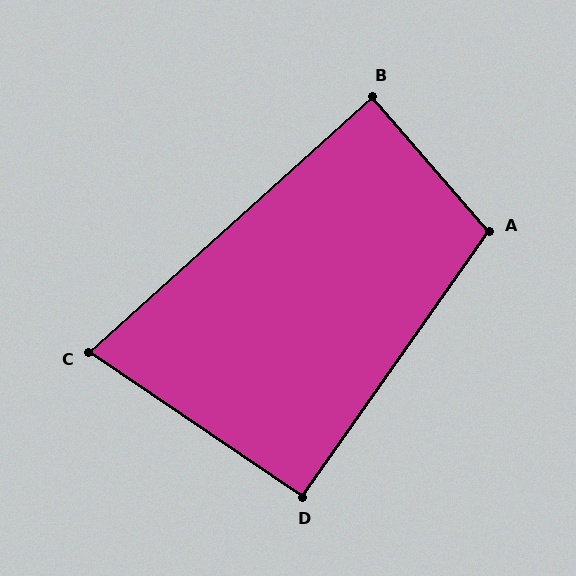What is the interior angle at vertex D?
Approximately 91 degrees (approximately right).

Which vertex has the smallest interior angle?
C, at approximately 76 degrees.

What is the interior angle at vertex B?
Approximately 89 degrees (approximately right).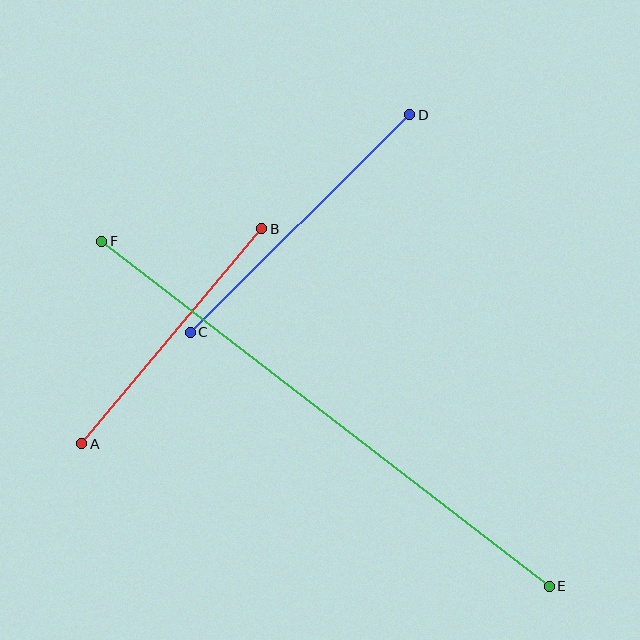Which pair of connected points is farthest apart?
Points E and F are farthest apart.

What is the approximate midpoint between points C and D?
The midpoint is at approximately (300, 223) pixels.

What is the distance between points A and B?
The distance is approximately 281 pixels.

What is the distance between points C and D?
The distance is approximately 309 pixels.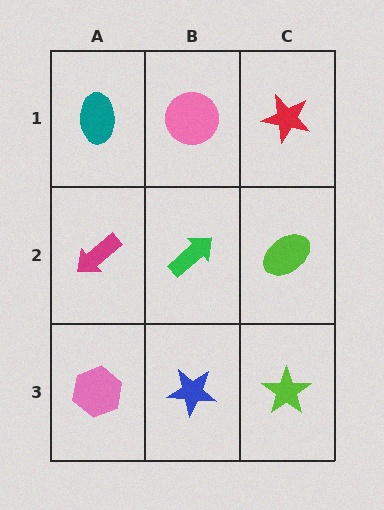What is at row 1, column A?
A teal ellipse.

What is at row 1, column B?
A pink circle.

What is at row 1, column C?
A red star.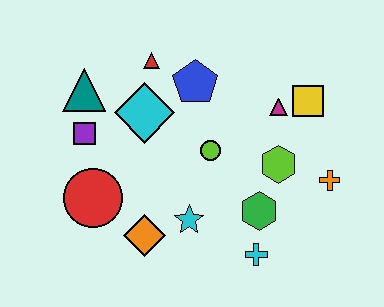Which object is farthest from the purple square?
The orange cross is farthest from the purple square.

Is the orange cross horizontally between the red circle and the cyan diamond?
No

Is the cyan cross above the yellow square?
No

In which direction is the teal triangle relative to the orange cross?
The teal triangle is to the left of the orange cross.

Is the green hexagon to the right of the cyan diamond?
Yes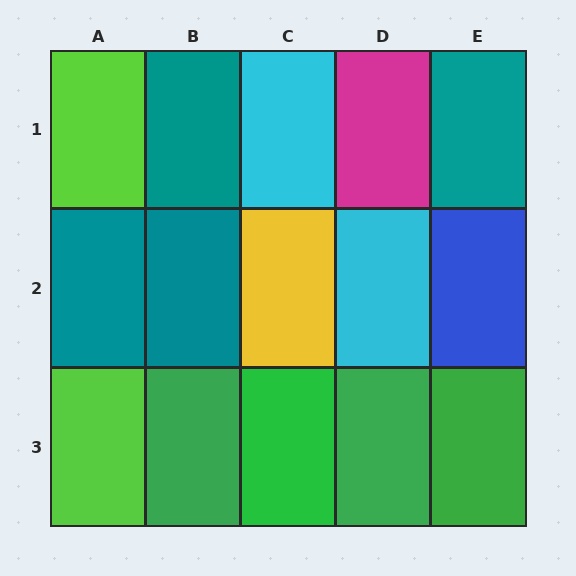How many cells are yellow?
1 cell is yellow.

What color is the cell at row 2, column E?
Blue.